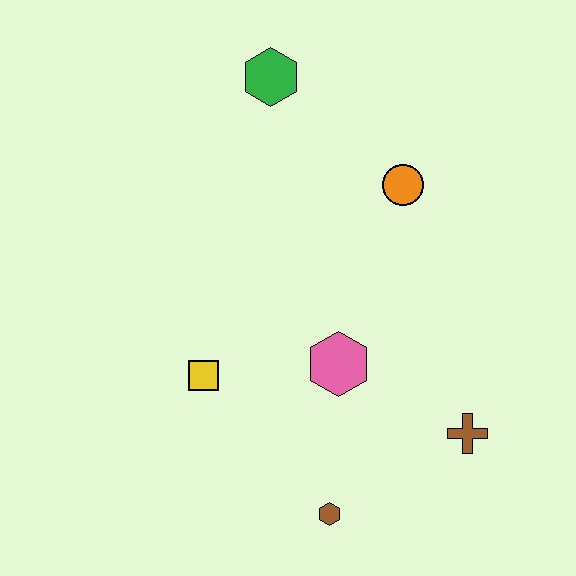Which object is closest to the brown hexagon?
The pink hexagon is closest to the brown hexagon.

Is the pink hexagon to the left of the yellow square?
No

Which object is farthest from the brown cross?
The green hexagon is farthest from the brown cross.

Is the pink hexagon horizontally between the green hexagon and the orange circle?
Yes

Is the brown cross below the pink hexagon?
Yes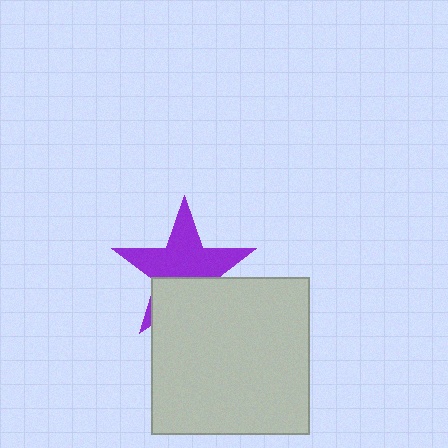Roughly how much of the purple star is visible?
About half of it is visible (roughly 63%).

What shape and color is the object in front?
The object in front is a light gray square.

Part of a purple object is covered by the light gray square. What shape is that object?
It is a star.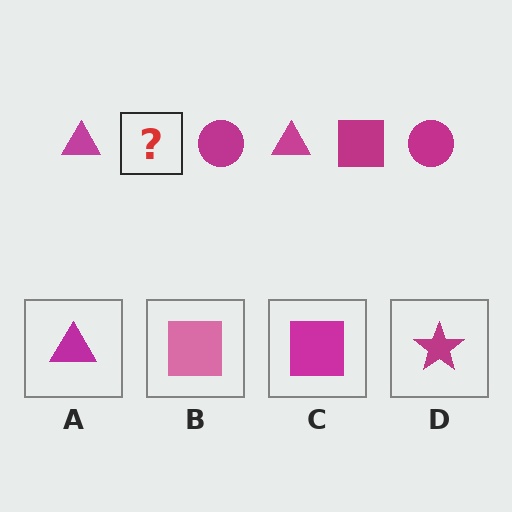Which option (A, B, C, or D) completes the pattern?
C.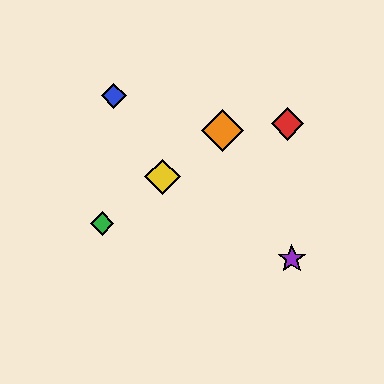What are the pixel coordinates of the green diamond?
The green diamond is at (102, 224).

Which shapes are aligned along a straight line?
The green diamond, the yellow diamond, the orange diamond are aligned along a straight line.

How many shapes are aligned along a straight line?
3 shapes (the green diamond, the yellow diamond, the orange diamond) are aligned along a straight line.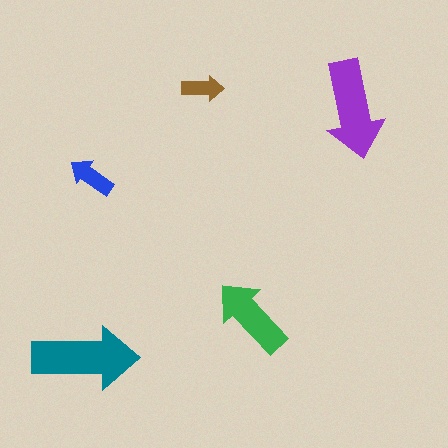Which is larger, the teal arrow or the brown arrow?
The teal one.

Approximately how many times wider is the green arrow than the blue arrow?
About 1.5 times wider.